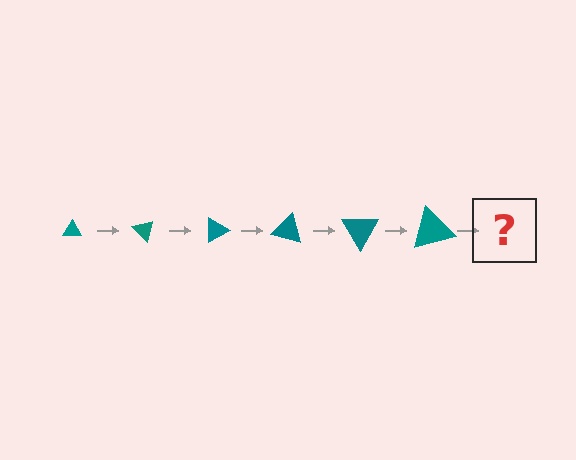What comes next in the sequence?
The next element should be a triangle, larger than the previous one and rotated 270 degrees from the start.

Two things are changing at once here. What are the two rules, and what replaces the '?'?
The two rules are that the triangle grows larger each step and it rotates 45 degrees each step. The '?' should be a triangle, larger than the previous one and rotated 270 degrees from the start.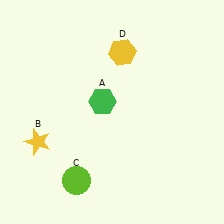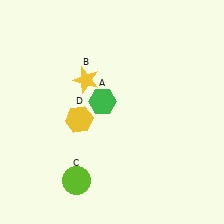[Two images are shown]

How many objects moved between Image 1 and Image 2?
2 objects moved between the two images.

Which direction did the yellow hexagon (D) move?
The yellow hexagon (D) moved down.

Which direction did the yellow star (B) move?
The yellow star (B) moved up.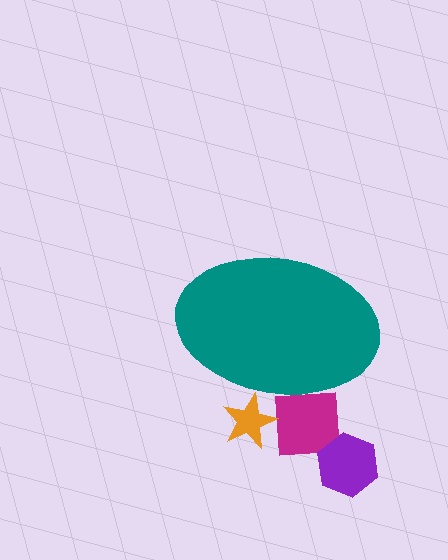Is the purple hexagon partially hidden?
No, the purple hexagon is fully visible.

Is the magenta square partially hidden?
Yes, the magenta square is partially hidden behind the teal ellipse.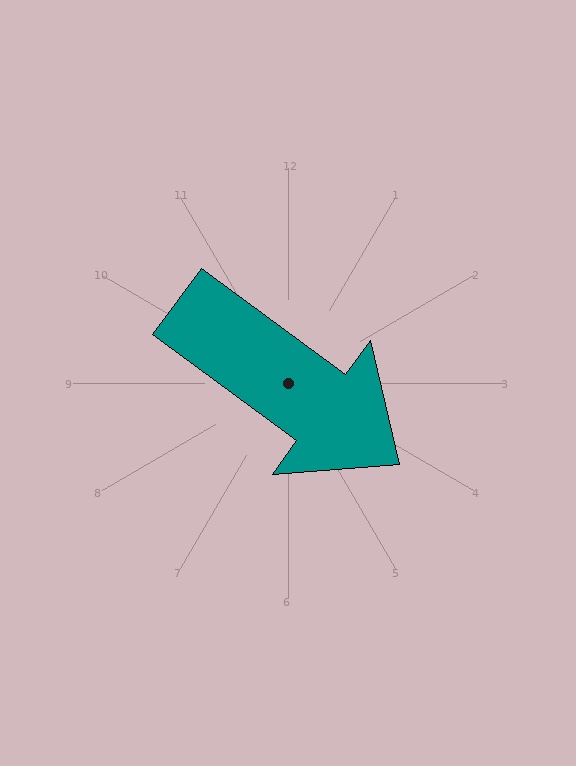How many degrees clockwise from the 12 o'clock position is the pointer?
Approximately 126 degrees.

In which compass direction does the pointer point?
Southeast.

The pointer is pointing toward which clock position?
Roughly 4 o'clock.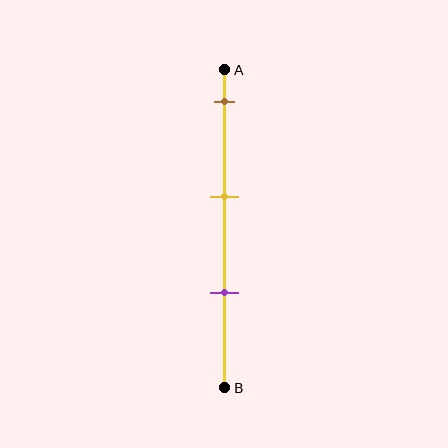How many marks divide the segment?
There are 3 marks dividing the segment.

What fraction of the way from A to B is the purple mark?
The purple mark is approximately 70% (0.7) of the way from A to B.